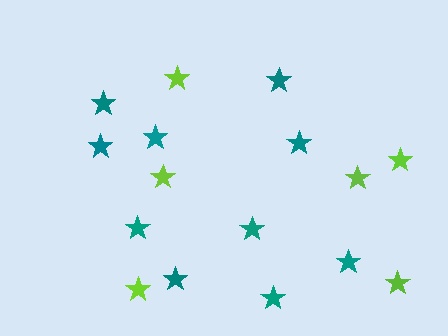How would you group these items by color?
There are 2 groups: one group of lime stars (6) and one group of teal stars (10).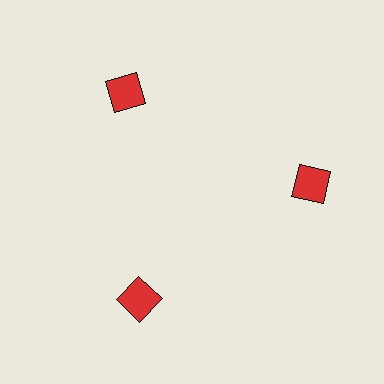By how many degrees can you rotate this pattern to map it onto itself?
The pattern maps onto itself every 120 degrees of rotation.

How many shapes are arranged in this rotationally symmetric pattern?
There are 3 shapes, arranged in 3 groups of 1.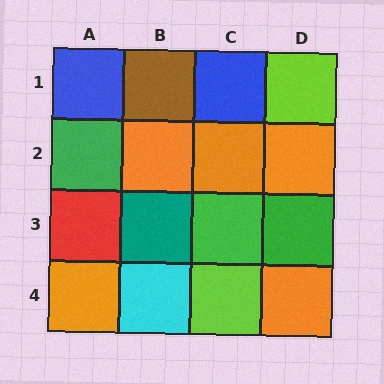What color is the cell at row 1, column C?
Blue.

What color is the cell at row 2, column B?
Orange.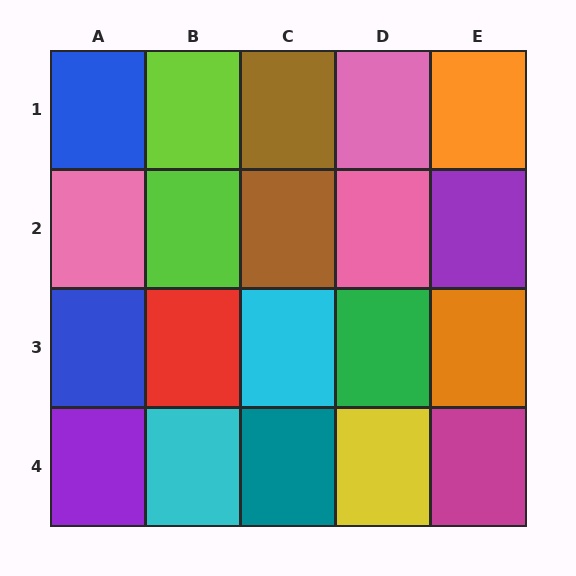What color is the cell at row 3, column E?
Orange.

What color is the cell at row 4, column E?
Magenta.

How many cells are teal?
1 cell is teal.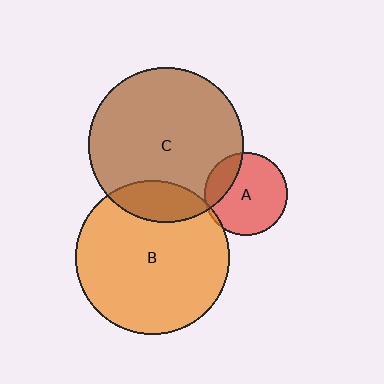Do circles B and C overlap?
Yes.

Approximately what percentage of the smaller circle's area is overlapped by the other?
Approximately 15%.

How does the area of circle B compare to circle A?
Approximately 3.4 times.